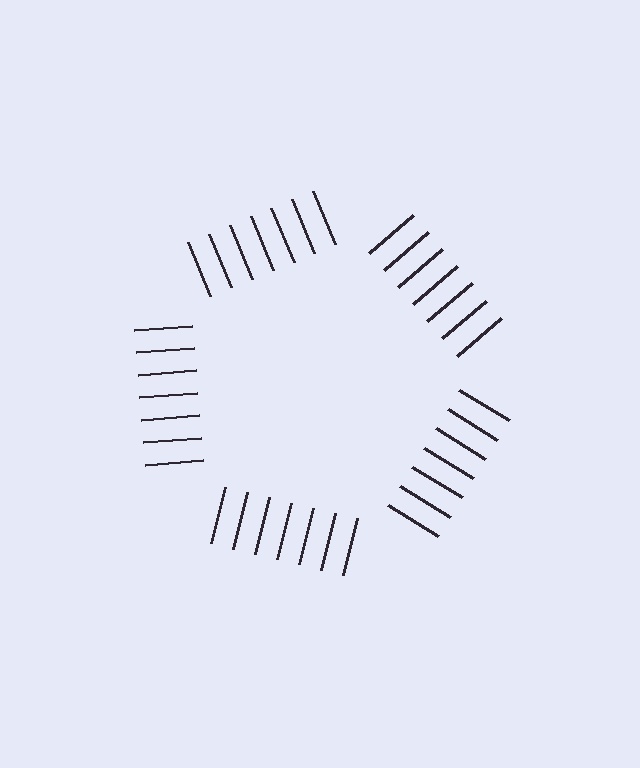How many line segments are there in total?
35 — 7 along each of the 5 edges.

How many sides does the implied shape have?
5 sides — the line-ends trace a pentagon.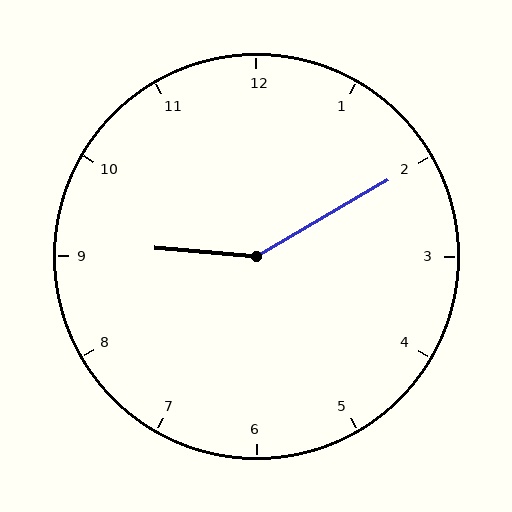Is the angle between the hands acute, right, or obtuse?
It is obtuse.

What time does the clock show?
9:10.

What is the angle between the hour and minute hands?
Approximately 145 degrees.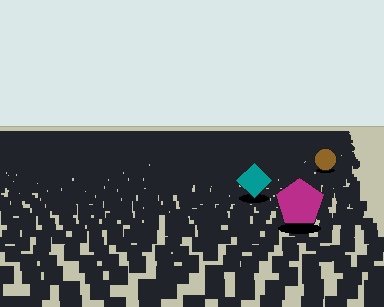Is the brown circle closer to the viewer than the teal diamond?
No. The teal diamond is closer — you can tell from the texture gradient: the ground texture is coarser near it.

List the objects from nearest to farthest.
From nearest to farthest: the magenta pentagon, the teal diamond, the brown circle.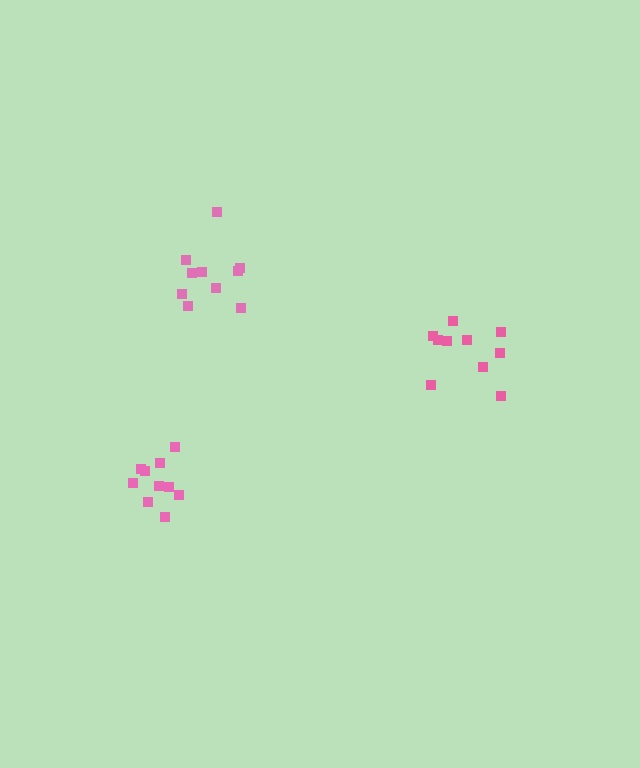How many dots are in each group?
Group 1: 10 dots, Group 2: 10 dots, Group 3: 10 dots (30 total).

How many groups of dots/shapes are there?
There are 3 groups.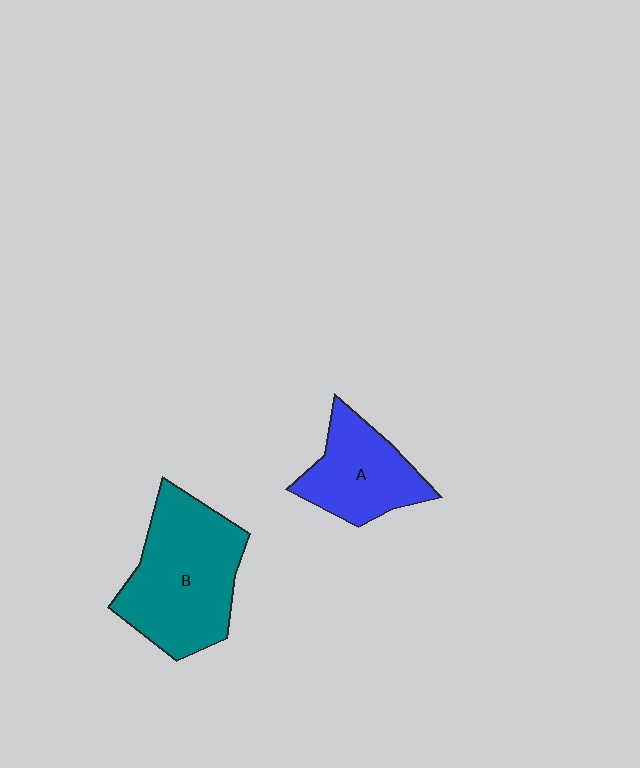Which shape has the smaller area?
Shape A (blue).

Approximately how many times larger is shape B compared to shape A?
Approximately 1.6 times.